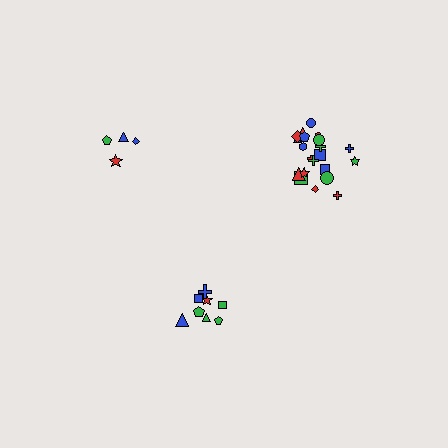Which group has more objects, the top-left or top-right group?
The top-right group.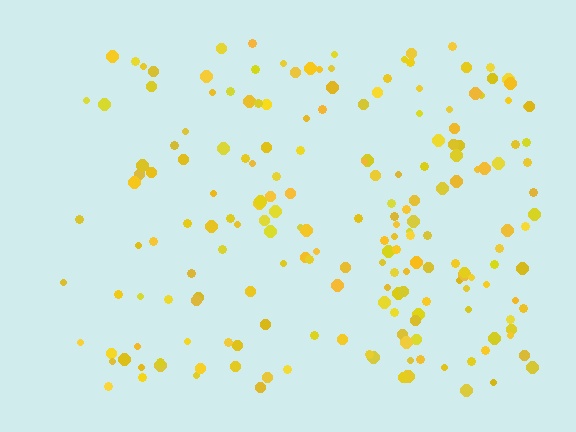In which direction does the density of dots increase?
From left to right, with the right side densest.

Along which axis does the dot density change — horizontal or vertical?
Horizontal.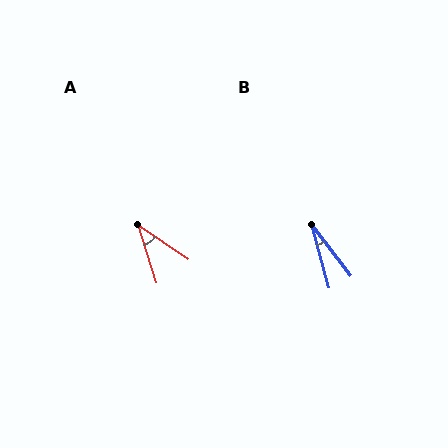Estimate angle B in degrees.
Approximately 22 degrees.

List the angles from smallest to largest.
B (22°), A (38°).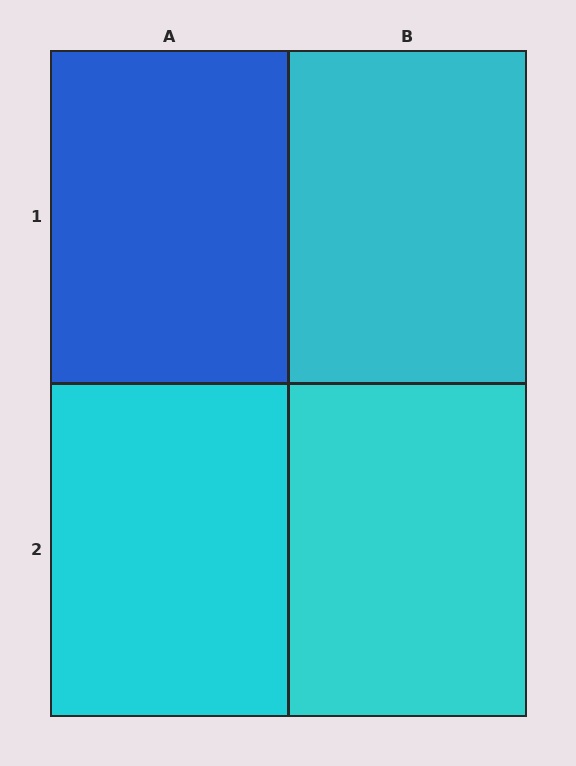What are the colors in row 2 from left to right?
Cyan, cyan.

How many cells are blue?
1 cell is blue.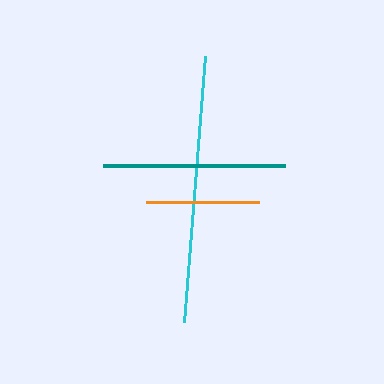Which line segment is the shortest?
The orange line is the shortest at approximately 113 pixels.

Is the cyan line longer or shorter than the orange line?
The cyan line is longer than the orange line.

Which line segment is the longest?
The cyan line is the longest at approximately 267 pixels.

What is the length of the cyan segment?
The cyan segment is approximately 267 pixels long.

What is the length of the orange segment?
The orange segment is approximately 113 pixels long.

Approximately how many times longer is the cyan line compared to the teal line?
The cyan line is approximately 1.5 times the length of the teal line.